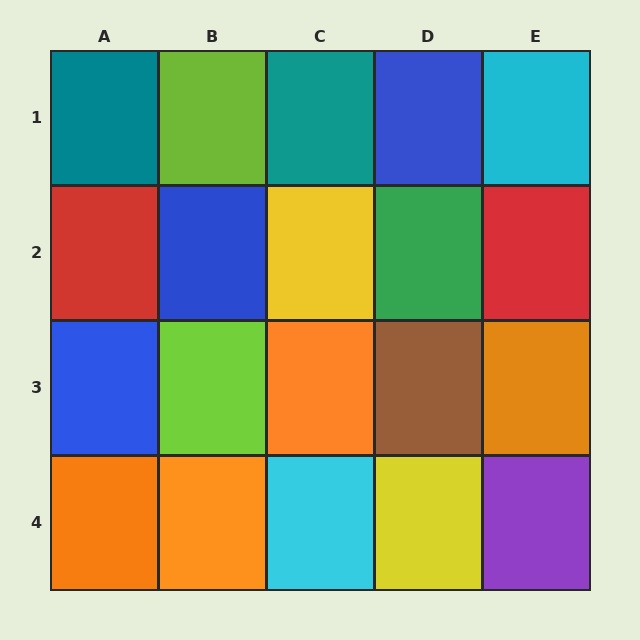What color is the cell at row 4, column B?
Orange.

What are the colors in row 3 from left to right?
Blue, lime, orange, brown, orange.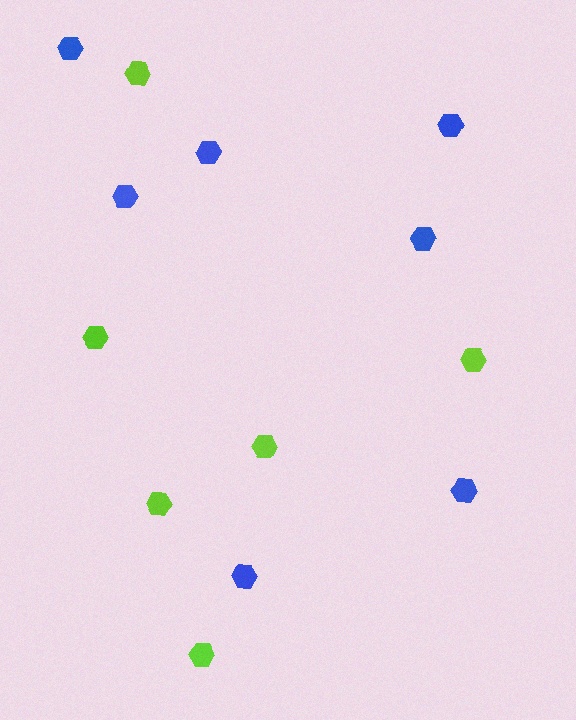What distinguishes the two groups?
There are 2 groups: one group of blue hexagons (7) and one group of lime hexagons (6).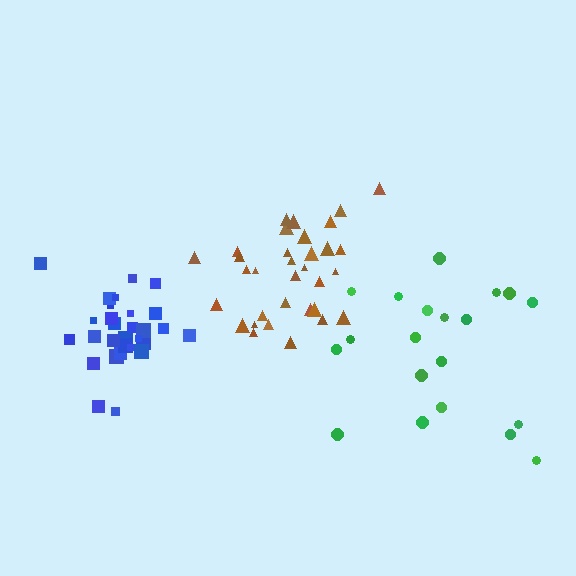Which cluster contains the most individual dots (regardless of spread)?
Brown (33).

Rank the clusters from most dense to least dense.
blue, brown, green.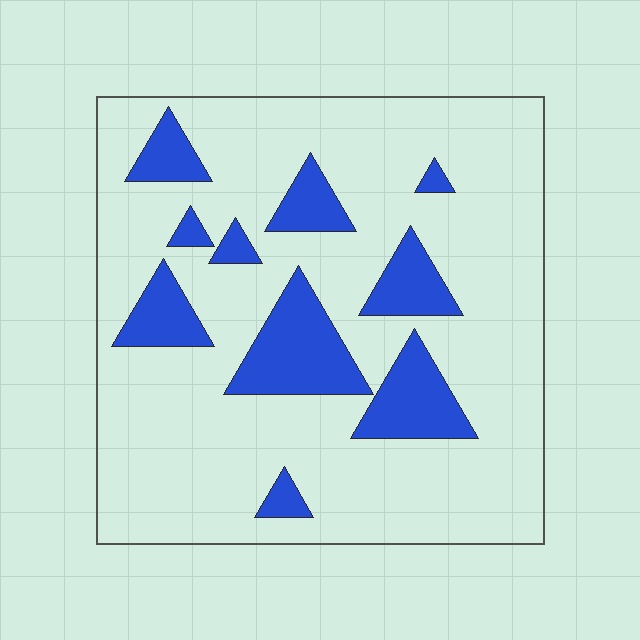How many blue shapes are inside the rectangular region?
10.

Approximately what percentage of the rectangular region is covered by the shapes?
Approximately 20%.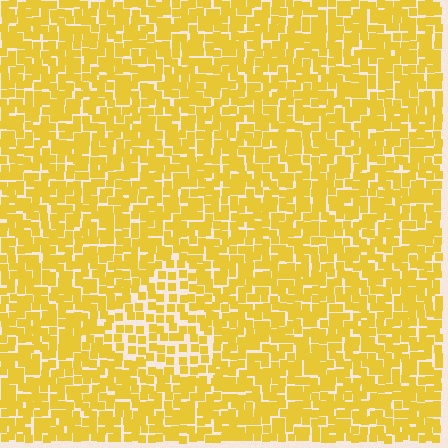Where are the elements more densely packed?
The elements are more densely packed outside the triangle boundary.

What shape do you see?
I see a triangle.